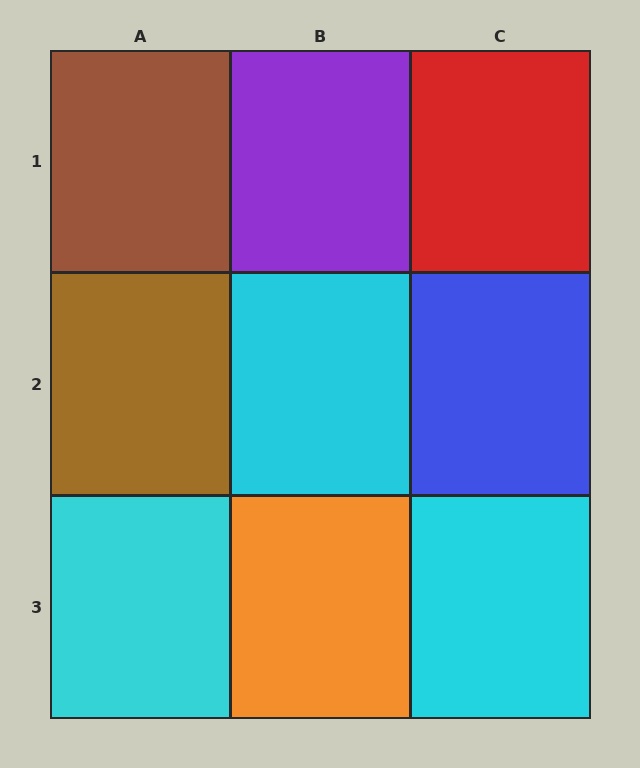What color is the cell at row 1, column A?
Brown.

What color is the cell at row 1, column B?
Purple.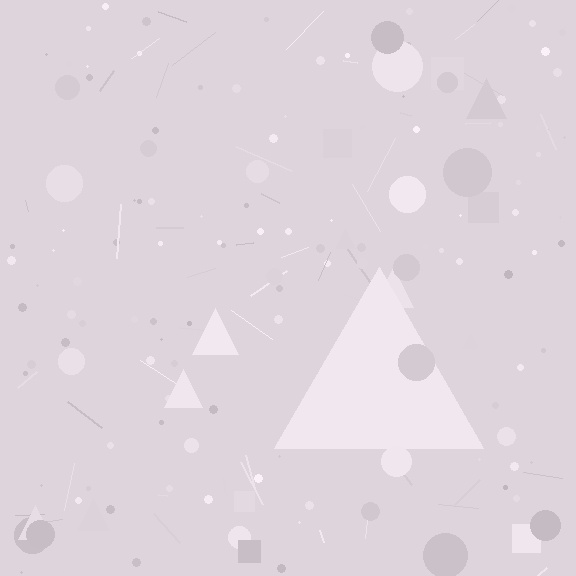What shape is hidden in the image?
A triangle is hidden in the image.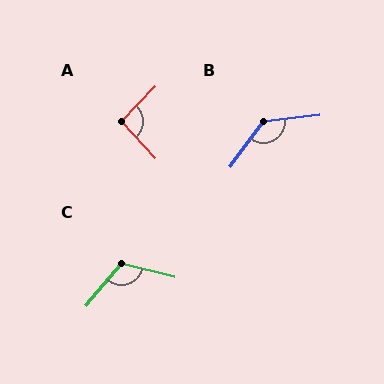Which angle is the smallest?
A, at approximately 93 degrees.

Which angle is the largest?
B, at approximately 133 degrees.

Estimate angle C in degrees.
Approximately 116 degrees.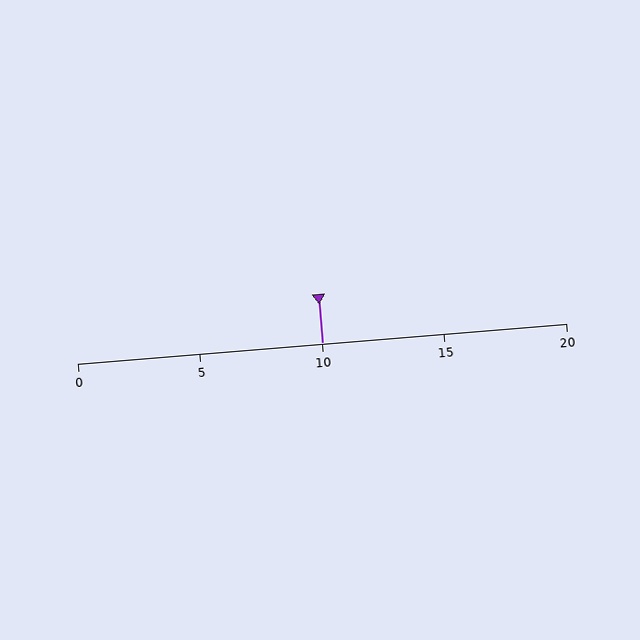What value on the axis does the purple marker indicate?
The marker indicates approximately 10.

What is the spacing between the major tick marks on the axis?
The major ticks are spaced 5 apart.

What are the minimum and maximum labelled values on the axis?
The axis runs from 0 to 20.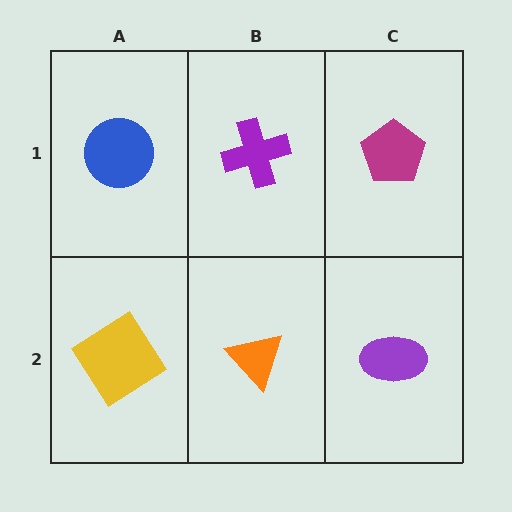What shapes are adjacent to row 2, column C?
A magenta pentagon (row 1, column C), an orange triangle (row 2, column B).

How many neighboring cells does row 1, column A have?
2.